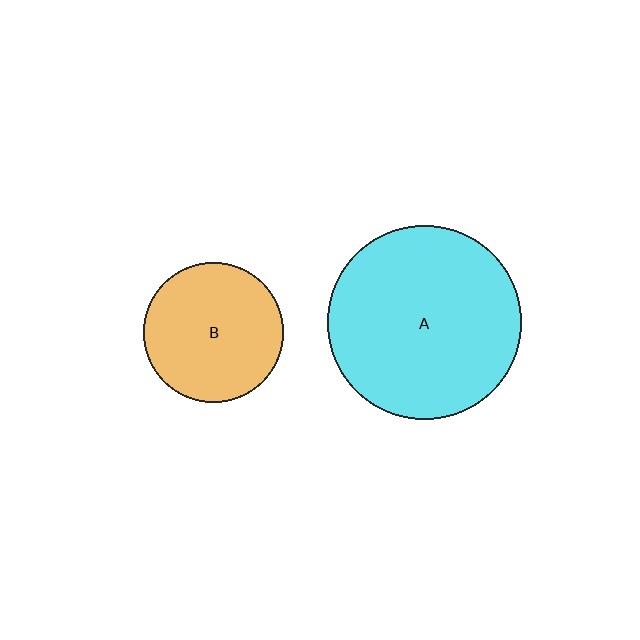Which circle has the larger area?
Circle A (cyan).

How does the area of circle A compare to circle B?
Approximately 1.9 times.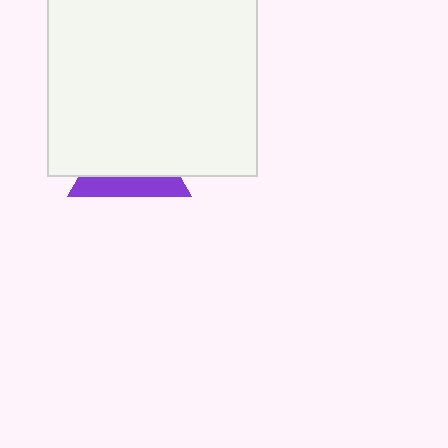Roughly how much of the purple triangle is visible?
A small part of it is visible (roughly 33%).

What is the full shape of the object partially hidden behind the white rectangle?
The partially hidden object is a purple triangle.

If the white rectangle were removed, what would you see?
You would see the complete purple triangle.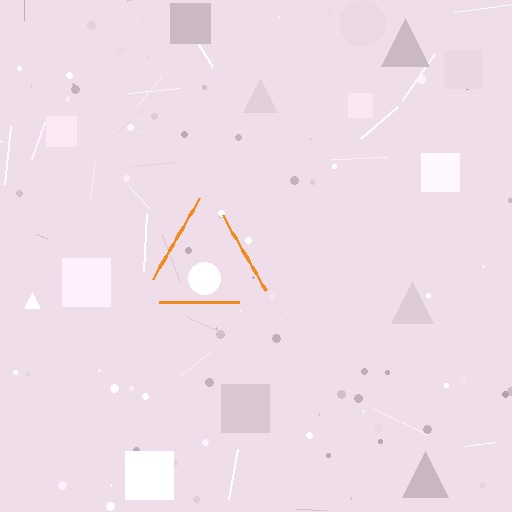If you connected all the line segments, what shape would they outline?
They would outline a triangle.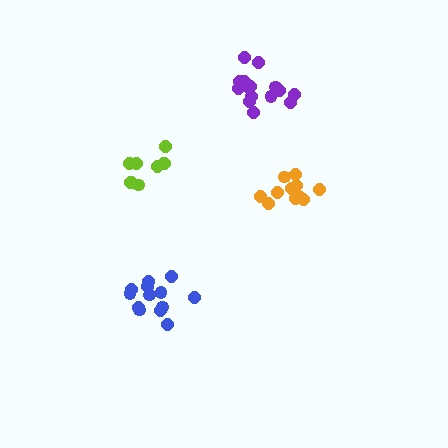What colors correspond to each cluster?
The clusters are colored: orange, purple, lime, blue.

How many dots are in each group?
Group 1: 11 dots, Group 2: 15 dots, Group 3: 9 dots, Group 4: 13 dots (48 total).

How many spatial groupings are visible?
There are 4 spatial groupings.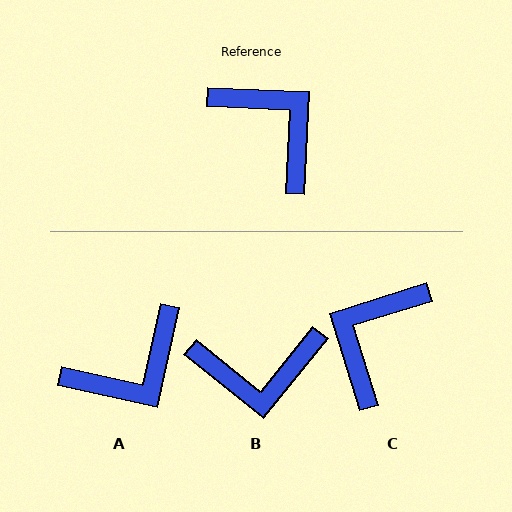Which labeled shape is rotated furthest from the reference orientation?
B, about 126 degrees away.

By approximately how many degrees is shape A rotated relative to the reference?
Approximately 100 degrees clockwise.